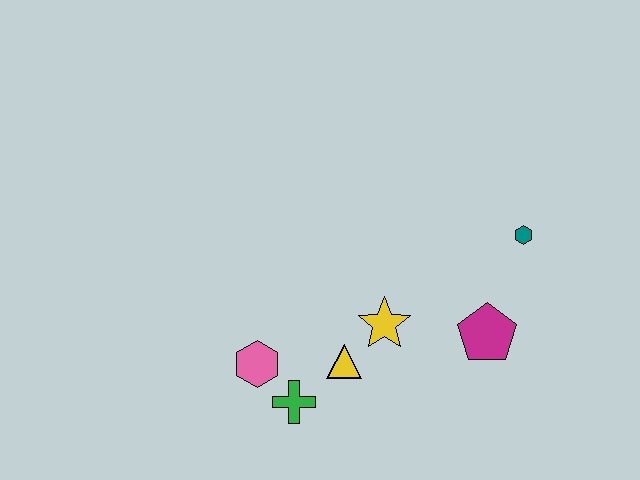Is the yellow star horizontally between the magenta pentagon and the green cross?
Yes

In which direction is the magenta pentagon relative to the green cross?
The magenta pentagon is to the right of the green cross.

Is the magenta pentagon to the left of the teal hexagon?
Yes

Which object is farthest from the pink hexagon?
The teal hexagon is farthest from the pink hexagon.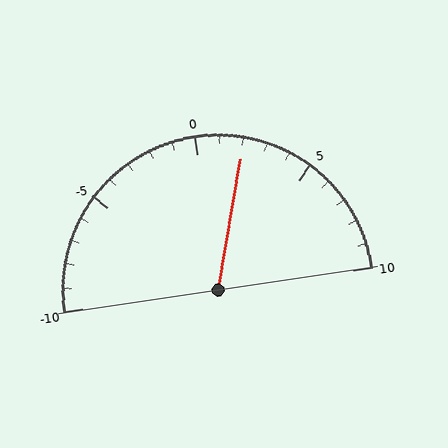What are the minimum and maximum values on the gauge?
The gauge ranges from -10 to 10.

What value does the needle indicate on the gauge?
The needle indicates approximately 2.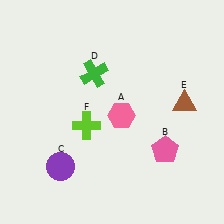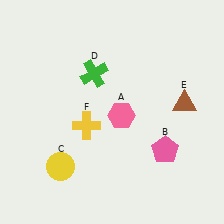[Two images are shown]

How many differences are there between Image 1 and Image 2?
There are 2 differences between the two images.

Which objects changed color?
C changed from purple to yellow. F changed from lime to yellow.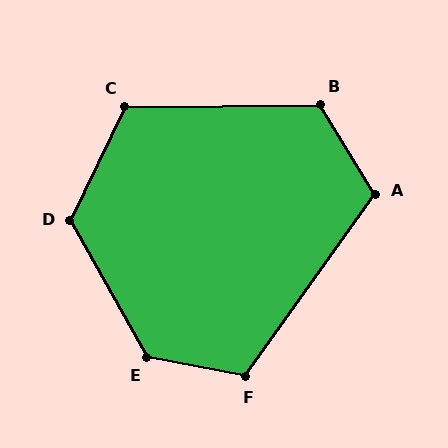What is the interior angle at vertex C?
Approximately 116 degrees (obtuse).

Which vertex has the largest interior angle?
E, at approximately 130 degrees.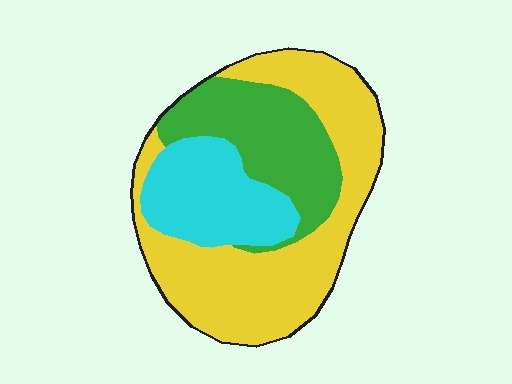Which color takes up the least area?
Cyan, at roughly 20%.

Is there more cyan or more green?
Green.